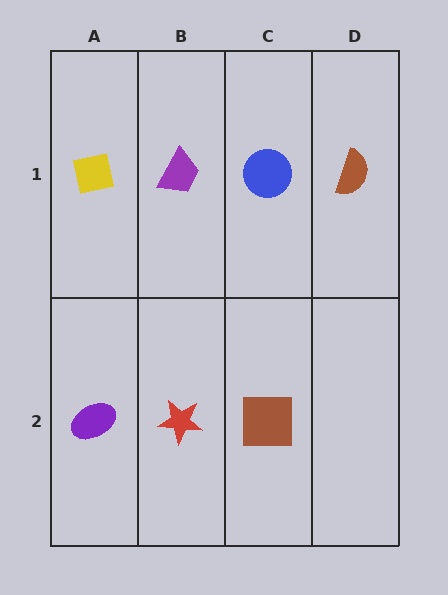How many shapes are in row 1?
4 shapes.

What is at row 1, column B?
A purple trapezoid.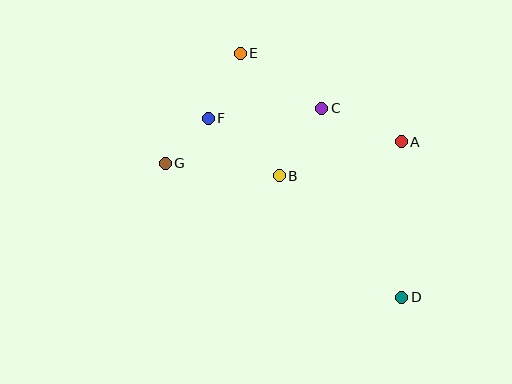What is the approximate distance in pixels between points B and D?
The distance between B and D is approximately 173 pixels.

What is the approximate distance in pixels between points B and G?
The distance between B and G is approximately 115 pixels.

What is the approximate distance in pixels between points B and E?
The distance between B and E is approximately 129 pixels.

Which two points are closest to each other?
Points F and G are closest to each other.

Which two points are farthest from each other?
Points D and E are farthest from each other.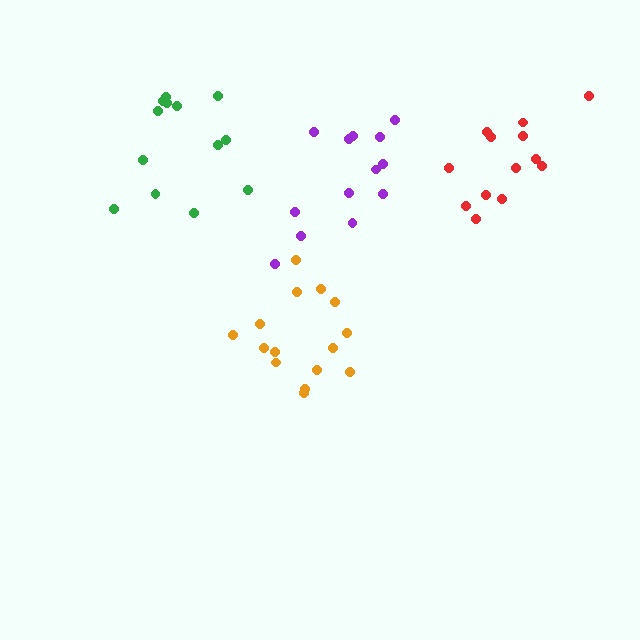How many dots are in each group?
Group 1: 13 dots, Group 2: 15 dots, Group 3: 13 dots, Group 4: 13 dots (54 total).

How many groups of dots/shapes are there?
There are 4 groups.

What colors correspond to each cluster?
The clusters are colored: purple, orange, green, red.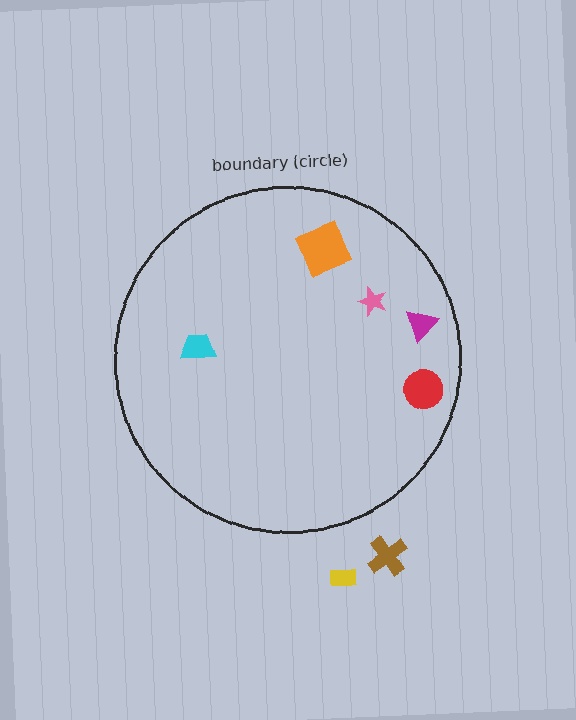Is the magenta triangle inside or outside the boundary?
Inside.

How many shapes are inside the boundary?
5 inside, 2 outside.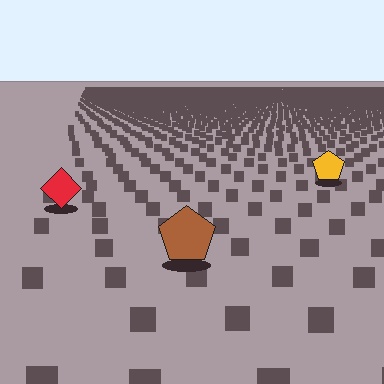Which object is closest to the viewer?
The brown pentagon is closest. The texture marks near it are larger and more spread out.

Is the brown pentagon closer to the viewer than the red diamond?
Yes. The brown pentagon is closer — you can tell from the texture gradient: the ground texture is coarser near it.